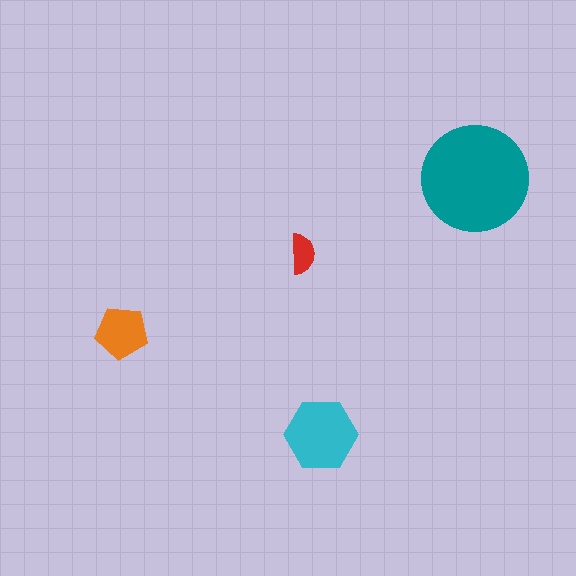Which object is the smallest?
The red semicircle.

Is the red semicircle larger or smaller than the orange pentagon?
Smaller.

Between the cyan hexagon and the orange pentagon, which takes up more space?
The cyan hexagon.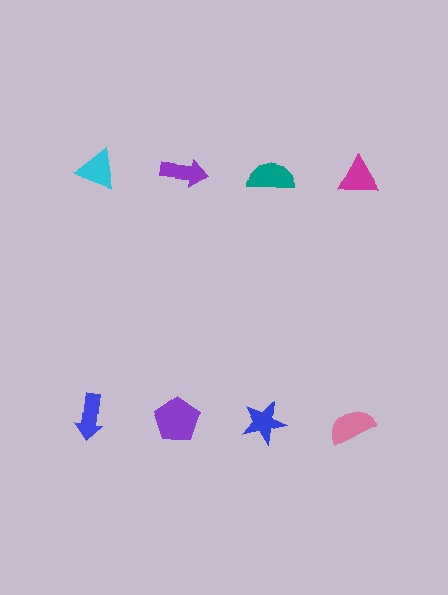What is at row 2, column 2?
A purple pentagon.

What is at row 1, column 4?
A magenta triangle.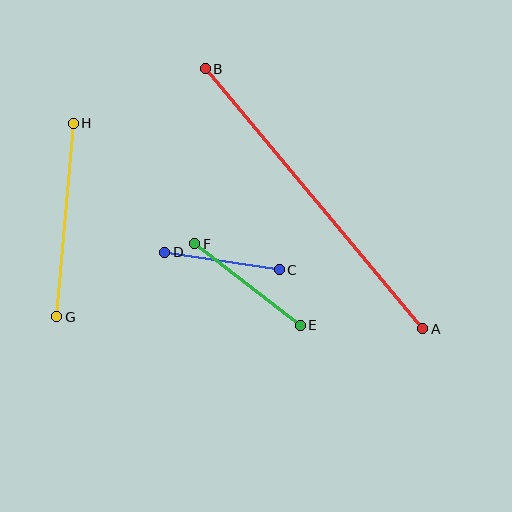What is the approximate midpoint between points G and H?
The midpoint is at approximately (65, 220) pixels.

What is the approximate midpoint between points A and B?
The midpoint is at approximately (314, 199) pixels.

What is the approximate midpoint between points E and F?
The midpoint is at approximately (247, 285) pixels.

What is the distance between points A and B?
The distance is approximately 339 pixels.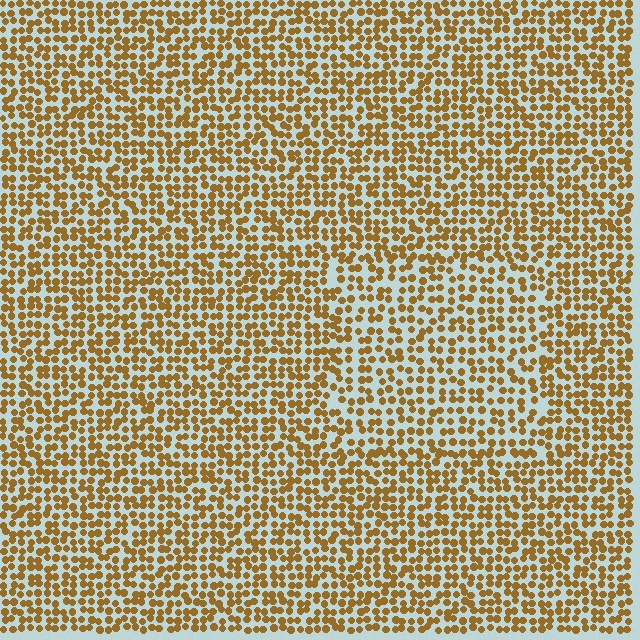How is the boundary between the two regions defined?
The boundary is defined by a change in element density (approximately 1.4x ratio). All elements are the same color, size, and shape.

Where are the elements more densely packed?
The elements are more densely packed outside the rectangle boundary.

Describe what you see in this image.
The image contains small brown elements arranged at two different densities. A rectangle-shaped region is visible where the elements are less densely packed than the surrounding area.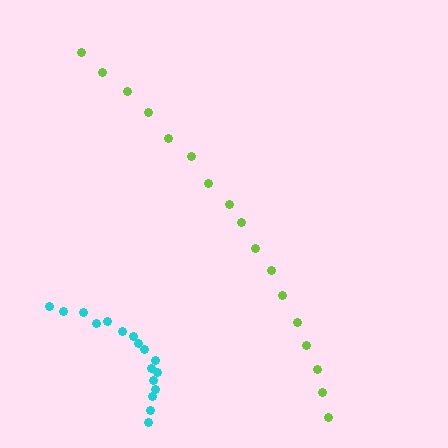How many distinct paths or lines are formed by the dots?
There are 2 distinct paths.